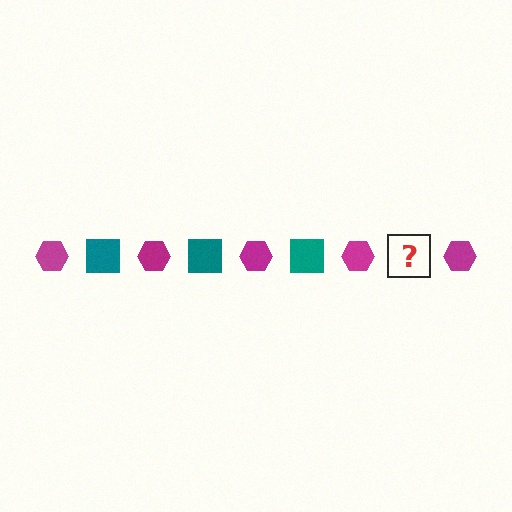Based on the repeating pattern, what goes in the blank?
The blank should be a teal square.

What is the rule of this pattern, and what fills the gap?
The rule is that the pattern alternates between magenta hexagon and teal square. The gap should be filled with a teal square.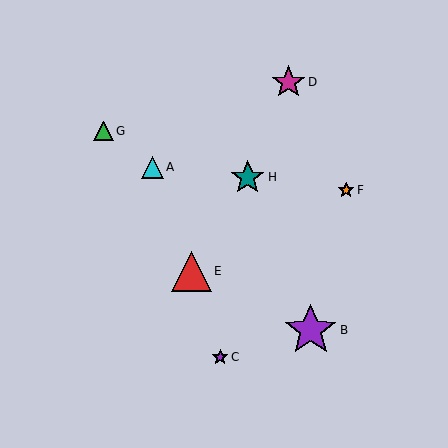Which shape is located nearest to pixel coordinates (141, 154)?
The cyan triangle (labeled A) at (152, 167) is nearest to that location.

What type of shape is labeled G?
Shape G is a green triangle.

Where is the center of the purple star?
The center of the purple star is at (220, 357).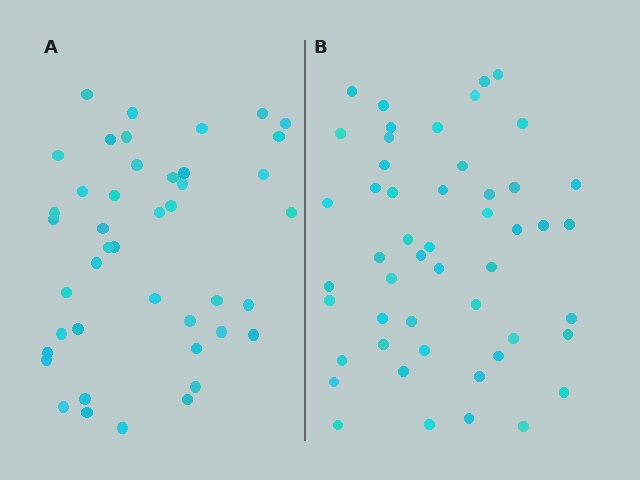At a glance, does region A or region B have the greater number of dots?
Region B (the right region) has more dots.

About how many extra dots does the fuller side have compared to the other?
Region B has roughly 8 or so more dots than region A.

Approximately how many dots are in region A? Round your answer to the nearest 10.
About 40 dots. (The exact count is 43, which rounds to 40.)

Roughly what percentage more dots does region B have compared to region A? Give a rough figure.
About 15% more.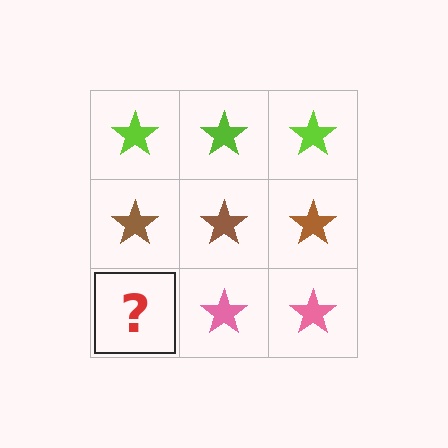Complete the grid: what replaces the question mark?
The question mark should be replaced with a pink star.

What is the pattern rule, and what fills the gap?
The rule is that each row has a consistent color. The gap should be filled with a pink star.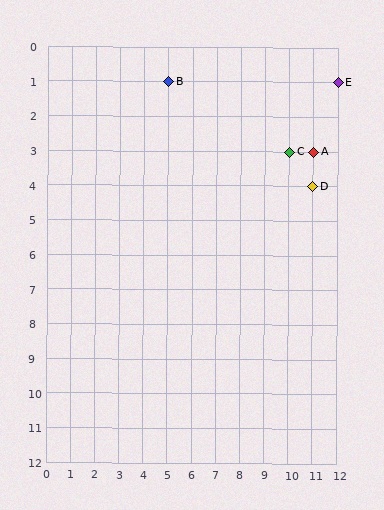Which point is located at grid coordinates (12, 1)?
Point E is at (12, 1).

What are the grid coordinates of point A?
Point A is at grid coordinates (11, 3).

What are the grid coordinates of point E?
Point E is at grid coordinates (12, 1).